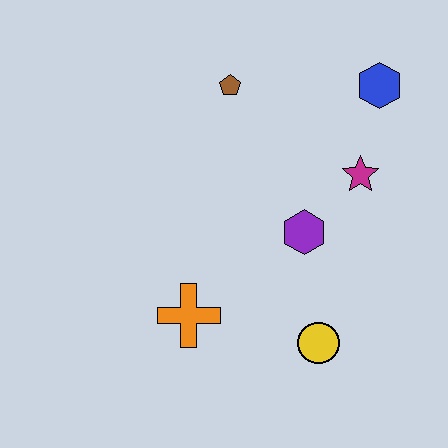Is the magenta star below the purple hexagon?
No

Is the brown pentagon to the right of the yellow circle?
No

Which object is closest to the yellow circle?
The purple hexagon is closest to the yellow circle.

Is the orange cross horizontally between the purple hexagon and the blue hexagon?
No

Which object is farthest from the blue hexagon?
The orange cross is farthest from the blue hexagon.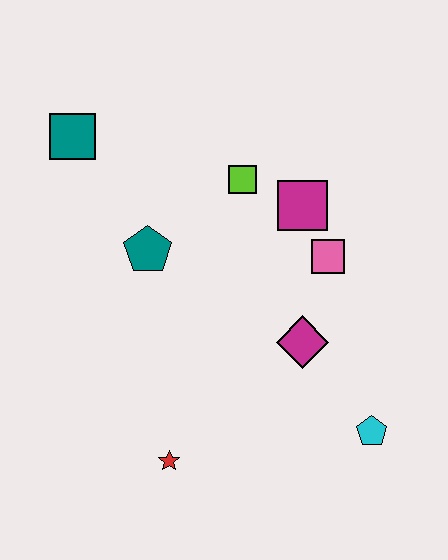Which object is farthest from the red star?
The teal square is farthest from the red star.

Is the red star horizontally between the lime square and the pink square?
No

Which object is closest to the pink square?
The magenta square is closest to the pink square.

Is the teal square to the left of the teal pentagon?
Yes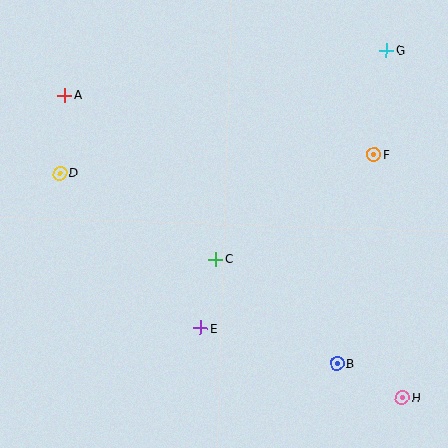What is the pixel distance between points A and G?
The distance between A and G is 325 pixels.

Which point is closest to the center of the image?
Point C at (215, 259) is closest to the center.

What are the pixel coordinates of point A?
Point A is at (65, 95).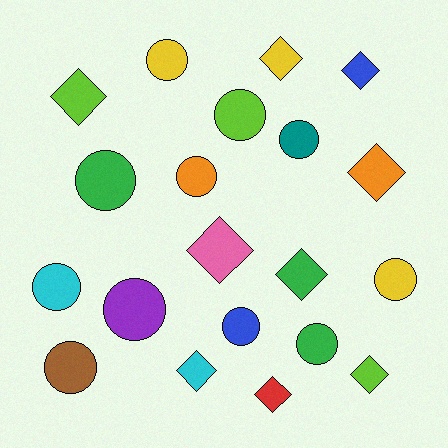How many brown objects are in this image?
There is 1 brown object.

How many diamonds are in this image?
There are 9 diamonds.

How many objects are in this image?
There are 20 objects.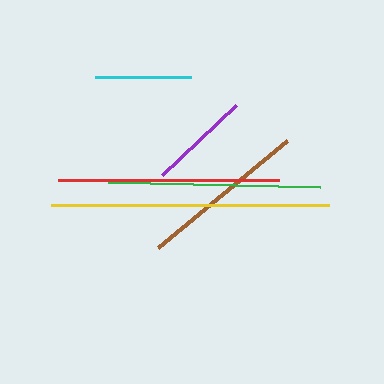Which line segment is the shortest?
The cyan line is the shortest at approximately 96 pixels.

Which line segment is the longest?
The yellow line is the longest at approximately 277 pixels.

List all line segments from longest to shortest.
From longest to shortest: yellow, red, green, brown, purple, cyan.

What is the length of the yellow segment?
The yellow segment is approximately 277 pixels long.